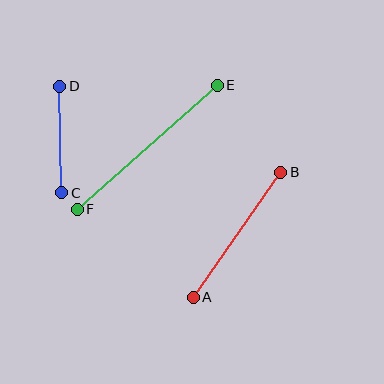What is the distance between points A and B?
The distance is approximately 153 pixels.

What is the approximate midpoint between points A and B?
The midpoint is at approximately (237, 235) pixels.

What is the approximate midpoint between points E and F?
The midpoint is at approximately (147, 147) pixels.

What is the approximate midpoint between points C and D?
The midpoint is at approximately (61, 140) pixels.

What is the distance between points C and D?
The distance is approximately 107 pixels.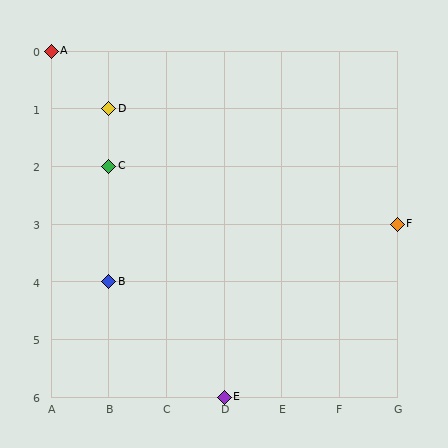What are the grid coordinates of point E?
Point E is at grid coordinates (D, 6).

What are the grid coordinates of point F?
Point F is at grid coordinates (G, 3).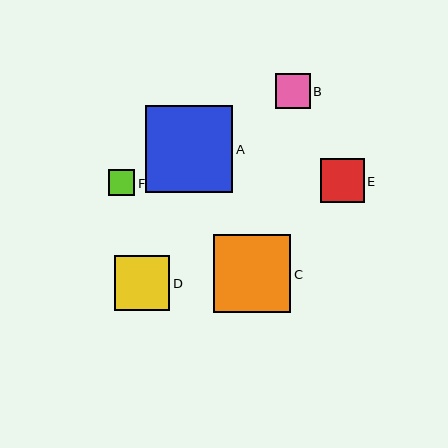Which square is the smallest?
Square F is the smallest with a size of approximately 26 pixels.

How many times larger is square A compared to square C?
Square A is approximately 1.1 times the size of square C.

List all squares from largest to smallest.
From largest to smallest: A, C, D, E, B, F.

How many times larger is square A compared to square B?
Square A is approximately 2.5 times the size of square B.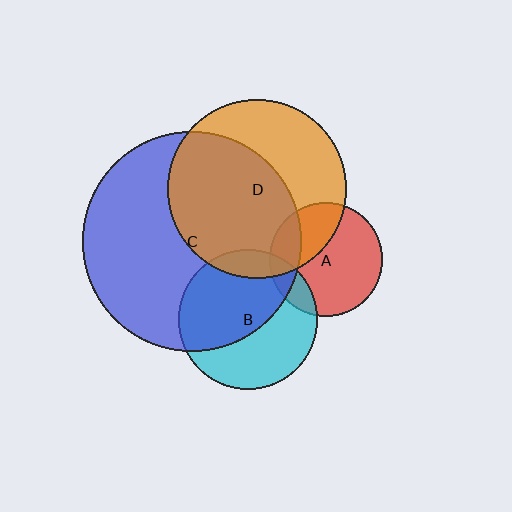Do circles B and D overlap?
Yes.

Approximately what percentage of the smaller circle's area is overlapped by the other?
Approximately 10%.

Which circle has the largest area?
Circle C (blue).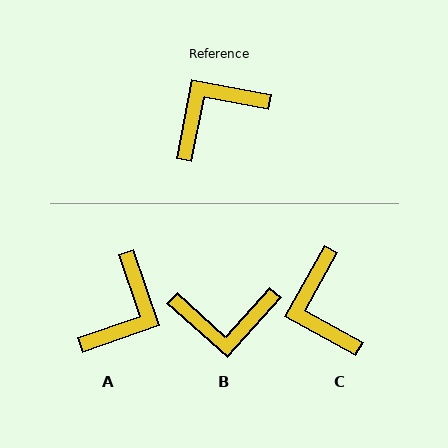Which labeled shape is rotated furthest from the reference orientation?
A, about 150 degrees away.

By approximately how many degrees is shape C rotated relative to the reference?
Approximately 72 degrees counter-clockwise.